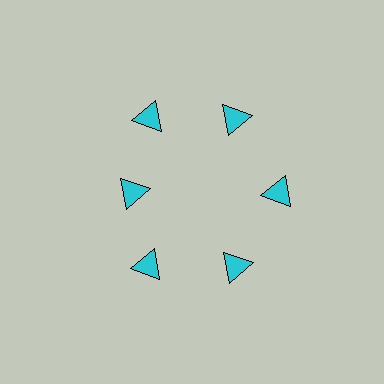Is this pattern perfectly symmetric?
No. The 6 cyan triangles are arranged in a ring, but one element near the 9 o'clock position is pulled inward toward the center, breaking the 6-fold rotational symmetry.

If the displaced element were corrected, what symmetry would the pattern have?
It would have 6-fold rotational symmetry — the pattern would map onto itself every 60 degrees.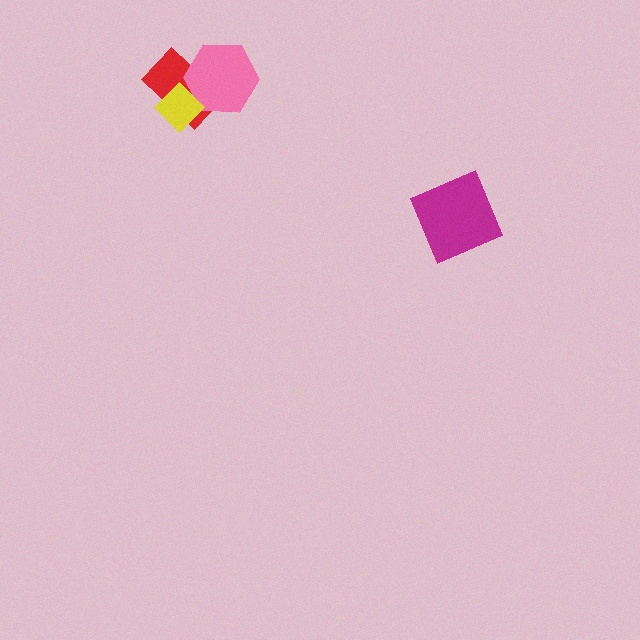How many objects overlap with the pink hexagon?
2 objects overlap with the pink hexagon.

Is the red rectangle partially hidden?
Yes, it is partially covered by another shape.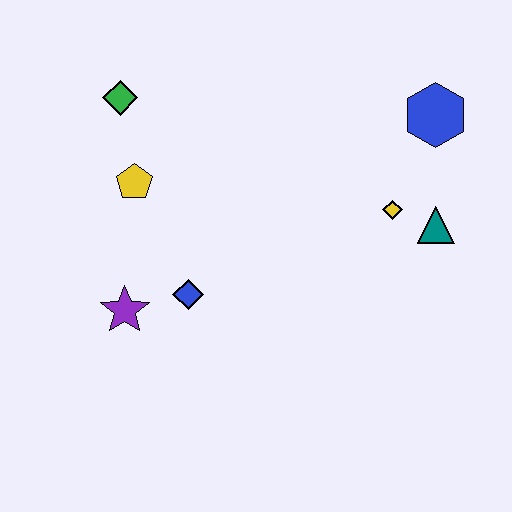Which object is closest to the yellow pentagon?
The green diamond is closest to the yellow pentagon.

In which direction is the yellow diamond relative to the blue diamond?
The yellow diamond is to the right of the blue diamond.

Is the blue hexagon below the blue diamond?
No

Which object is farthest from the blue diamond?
The blue hexagon is farthest from the blue diamond.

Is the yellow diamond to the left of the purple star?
No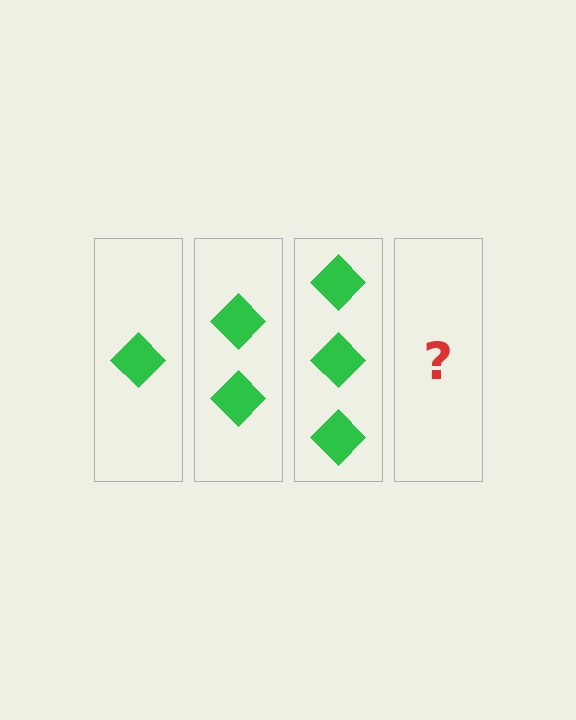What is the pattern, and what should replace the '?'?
The pattern is that each step adds one more diamond. The '?' should be 4 diamonds.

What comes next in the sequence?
The next element should be 4 diamonds.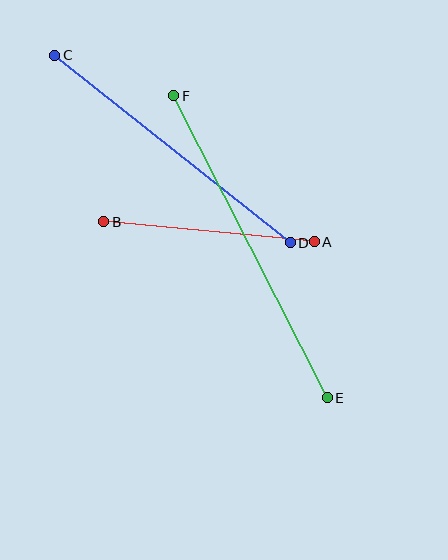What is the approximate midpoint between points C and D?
The midpoint is at approximately (173, 149) pixels.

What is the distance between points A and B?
The distance is approximately 212 pixels.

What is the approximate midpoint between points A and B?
The midpoint is at approximately (209, 232) pixels.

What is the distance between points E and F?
The distance is approximately 339 pixels.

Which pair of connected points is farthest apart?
Points E and F are farthest apart.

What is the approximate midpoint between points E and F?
The midpoint is at approximately (251, 247) pixels.